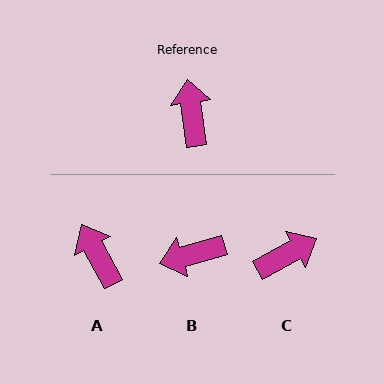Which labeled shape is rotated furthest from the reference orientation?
B, about 98 degrees away.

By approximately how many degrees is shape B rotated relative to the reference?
Approximately 98 degrees counter-clockwise.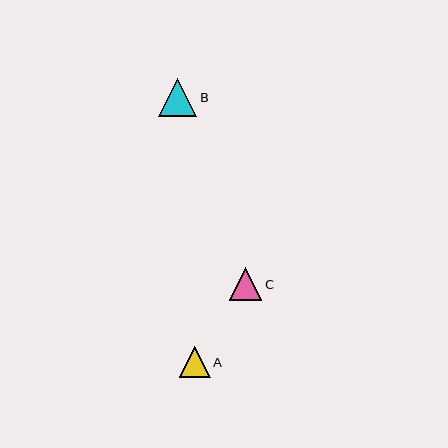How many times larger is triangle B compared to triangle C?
Triangle B is approximately 1.2 times the size of triangle C.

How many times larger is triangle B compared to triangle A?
Triangle B is approximately 1.2 times the size of triangle A.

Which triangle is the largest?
Triangle B is the largest with a size of approximately 38 pixels.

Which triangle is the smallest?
Triangle A is the smallest with a size of approximately 31 pixels.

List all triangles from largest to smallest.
From largest to smallest: B, C, A.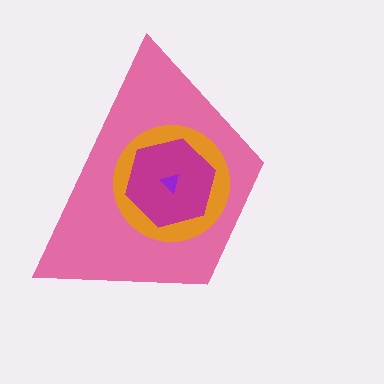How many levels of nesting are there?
4.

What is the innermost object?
The purple triangle.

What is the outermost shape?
The pink trapezoid.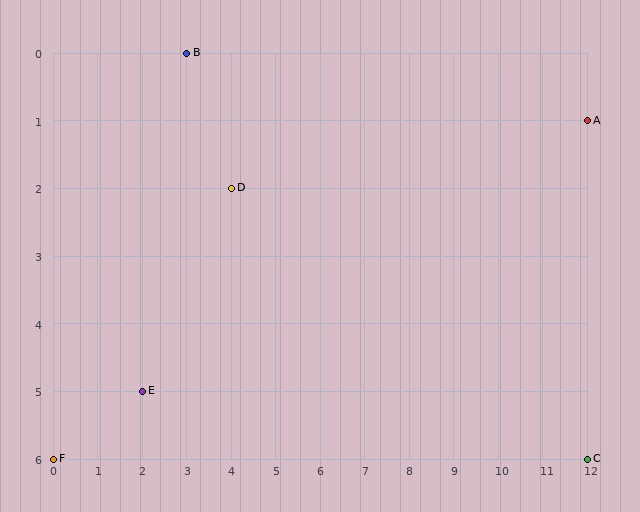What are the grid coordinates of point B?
Point B is at grid coordinates (3, 0).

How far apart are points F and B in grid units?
Points F and B are 3 columns and 6 rows apart (about 6.7 grid units diagonally).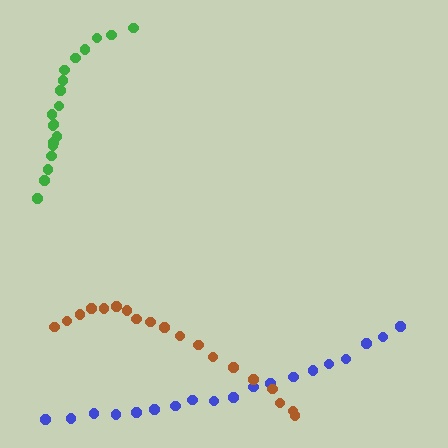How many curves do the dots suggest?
There are 3 distinct paths.